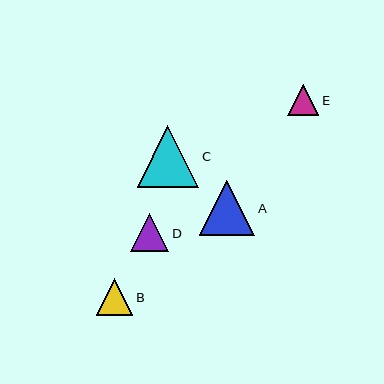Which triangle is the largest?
Triangle C is the largest with a size of approximately 61 pixels.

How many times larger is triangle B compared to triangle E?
Triangle B is approximately 1.2 times the size of triangle E.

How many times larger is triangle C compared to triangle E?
Triangle C is approximately 2.0 times the size of triangle E.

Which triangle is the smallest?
Triangle E is the smallest with a size of approximately 31 pixels.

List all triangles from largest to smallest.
From largest to smallest: C, A, D, B, E.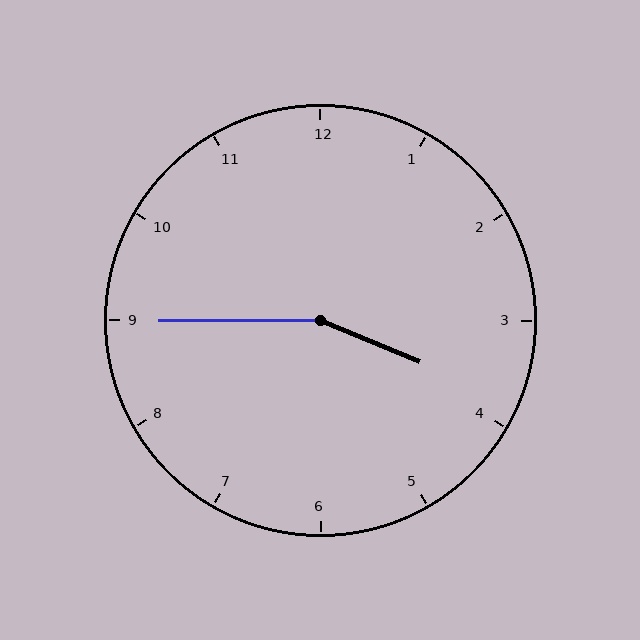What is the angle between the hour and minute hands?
Approximately 158 degrees.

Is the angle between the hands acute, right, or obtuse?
It is obtuse.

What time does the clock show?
3:45.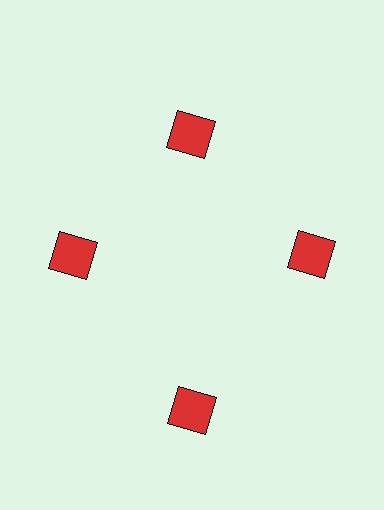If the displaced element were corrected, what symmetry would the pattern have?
It would have 4-fold rotational symmetry — the pattern would map onto itself every 90 degrees.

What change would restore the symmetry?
The symmetry would be restored by moving it inward, back onto the ring so that all 4 squares sit at equal angles and equal distance from the center.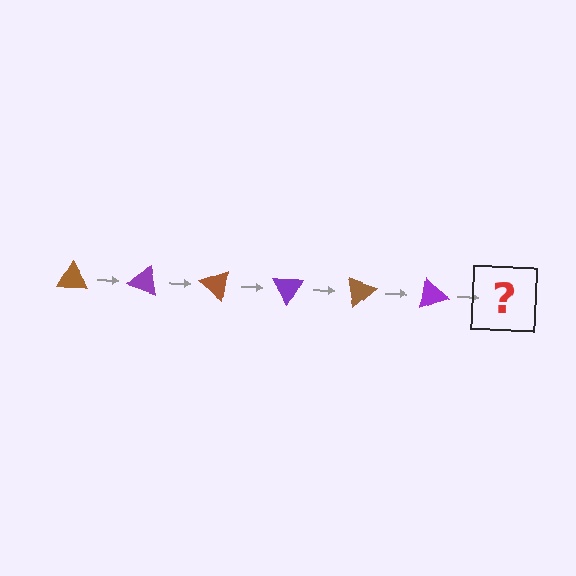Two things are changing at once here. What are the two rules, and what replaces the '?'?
The two rules are that it rotates 20 degrees each step and the color cycles through brown and purple. The '?' should be a brown triangle, rotated 120 degrees from the start.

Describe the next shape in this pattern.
It should be a brown triangle, rotated 120 degrees from the start.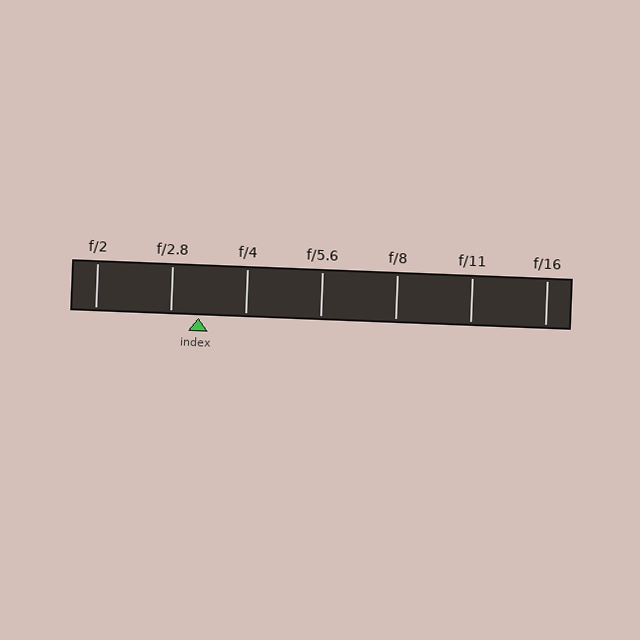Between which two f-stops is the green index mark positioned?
The index mark is between f/2.8 and f/4.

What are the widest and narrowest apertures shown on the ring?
The widest aperture shown is f/2 and the narrowest is f/16.